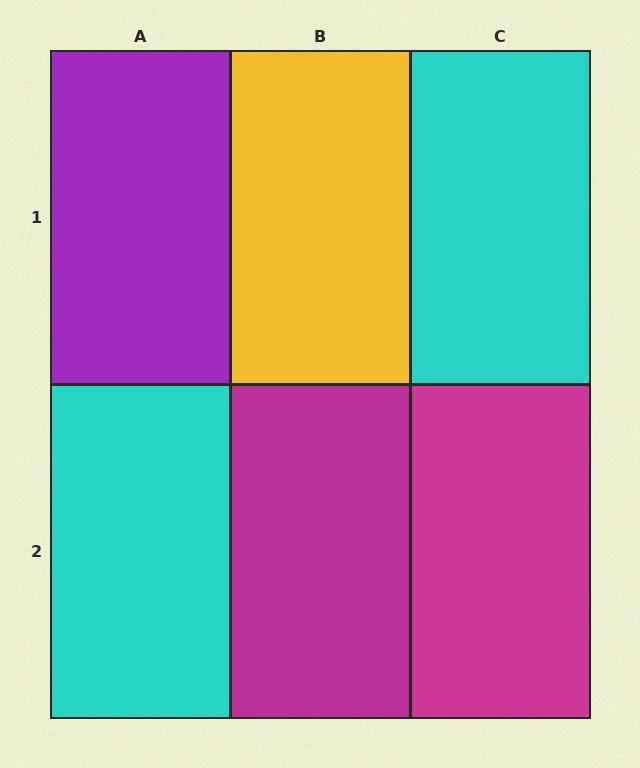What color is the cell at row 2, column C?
Magenta.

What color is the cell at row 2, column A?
Cyan.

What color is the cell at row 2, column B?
Magenta.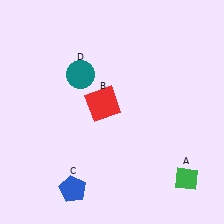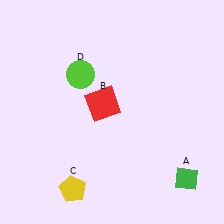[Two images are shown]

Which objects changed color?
C changed from blue to yellow. D changed from teal to lime.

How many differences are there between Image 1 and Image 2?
There are 2 differences between the two images.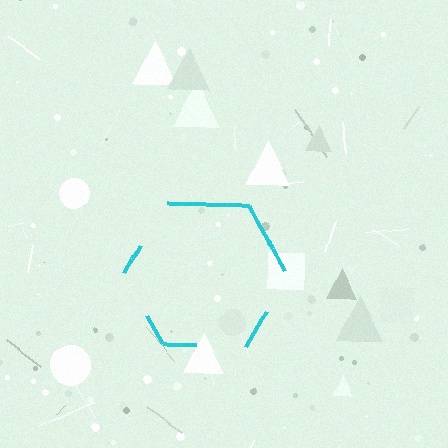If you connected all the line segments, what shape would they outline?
They would outline a hexagon.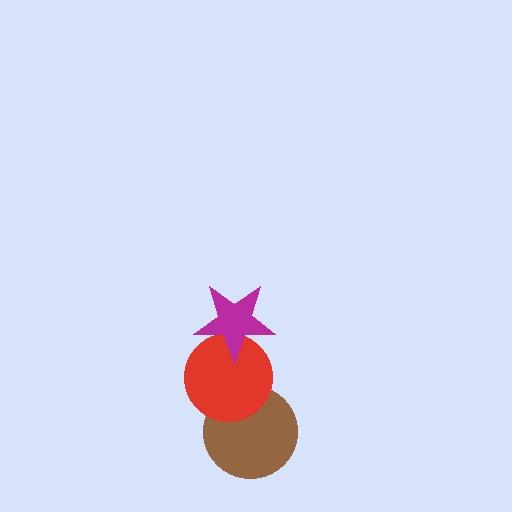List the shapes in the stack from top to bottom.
From top to bottom: the magenta star, the red circle, the brown circle.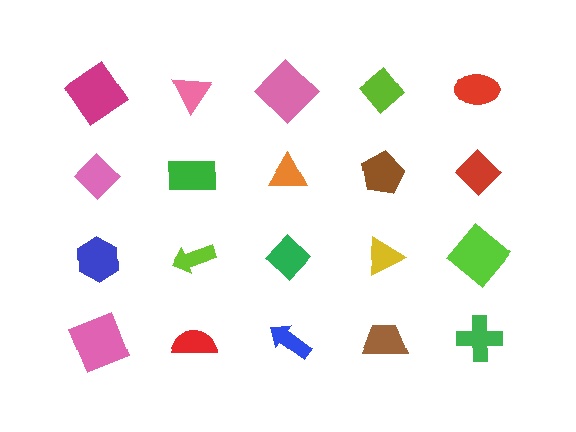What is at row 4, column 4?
A brown trapezoid.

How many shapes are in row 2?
5 shapes.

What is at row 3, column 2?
A lime arrow.